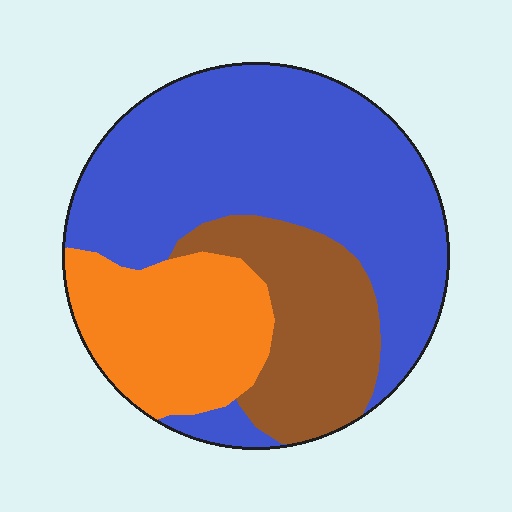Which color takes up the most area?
Blue, at roughly 55%.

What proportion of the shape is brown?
Brown takes up about one fifth (1/5) of the shape.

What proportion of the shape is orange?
Orange takes up about one quarter (1/4) of the shape.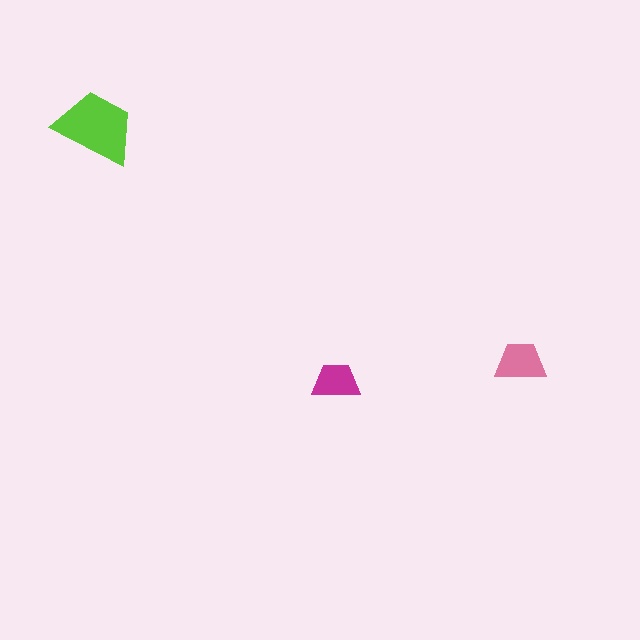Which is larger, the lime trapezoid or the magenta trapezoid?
The lime one.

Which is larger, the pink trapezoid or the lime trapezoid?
The lime one.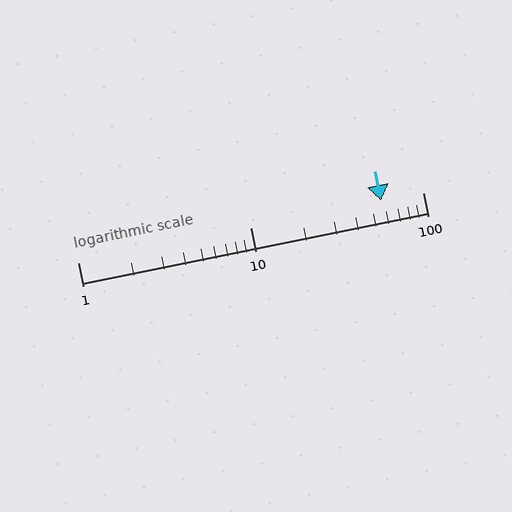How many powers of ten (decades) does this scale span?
The scale spans 2 decades, from 1 to 100.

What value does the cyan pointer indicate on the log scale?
The pointer indicates approximately 57.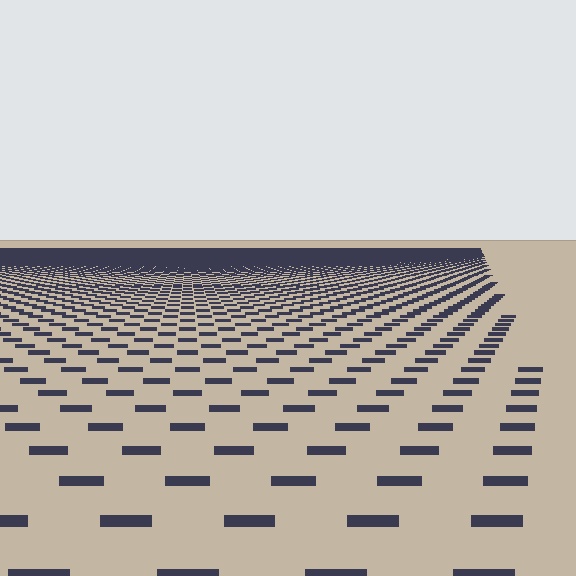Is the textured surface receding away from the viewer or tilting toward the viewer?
The surface is receding away from the viewer. Texture elements get smaller and denser toward the top.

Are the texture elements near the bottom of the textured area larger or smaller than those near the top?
Larger. Near the bottom, elements are closer to the viewer and appear at a bigger on-screen size.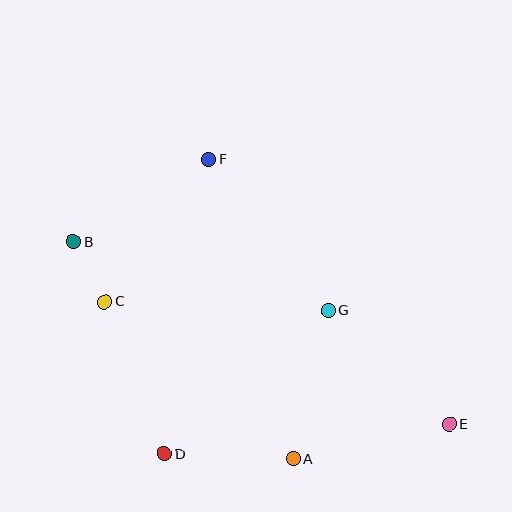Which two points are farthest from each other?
Points B and E are farthest from each other.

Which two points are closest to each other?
Points B and C are closest to each other.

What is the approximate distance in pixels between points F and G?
The distance between F and G is approximately 193 pixels.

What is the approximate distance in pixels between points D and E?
The distance between D and E is approximately 286 pixels.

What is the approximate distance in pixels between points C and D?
The distance between C and D is approximately 163 pixels.